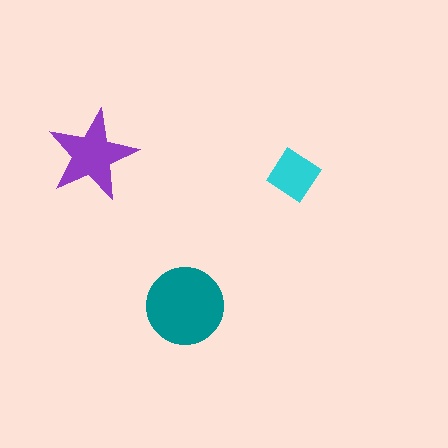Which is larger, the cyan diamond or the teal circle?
The teal circle.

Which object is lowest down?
The teal circle is bottommost.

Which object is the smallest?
The cyan diamond.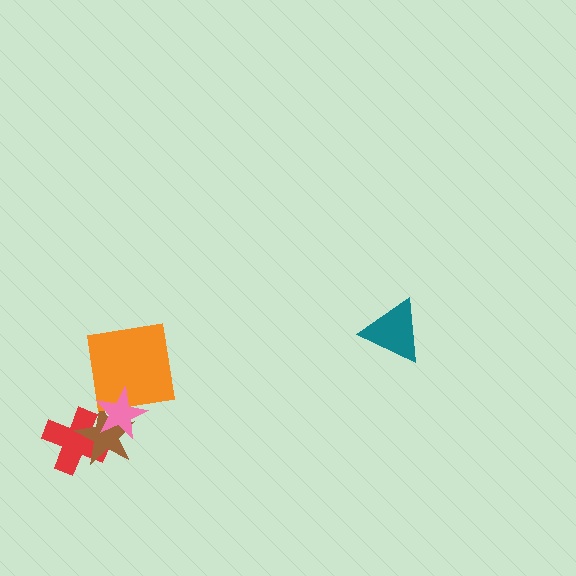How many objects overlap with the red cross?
2 objects overlap with the red cross.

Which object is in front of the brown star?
The pink star is in front of the brown star.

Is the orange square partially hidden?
Yes, it is partially covered by another shape.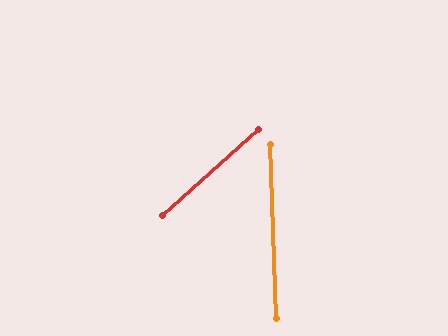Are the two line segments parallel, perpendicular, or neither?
Neither parallel nor perpendicular — they differ by about 50°.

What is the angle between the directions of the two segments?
Approximately 50 degrees.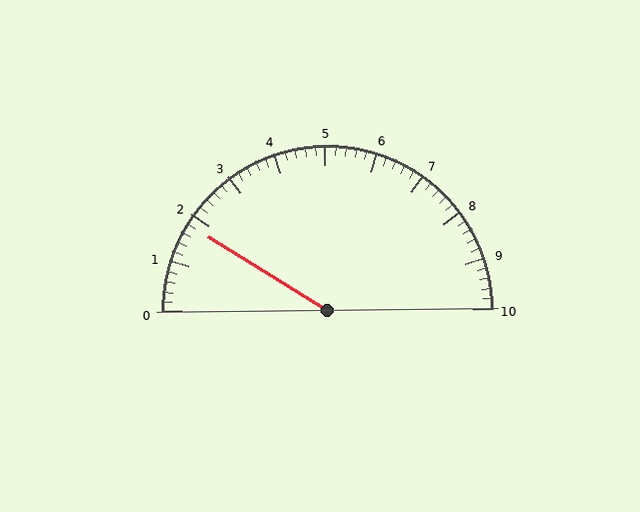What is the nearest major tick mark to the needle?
The nearest major tick mark is 2.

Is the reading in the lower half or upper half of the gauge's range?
The reading is in the lower half of the range (0 to 10).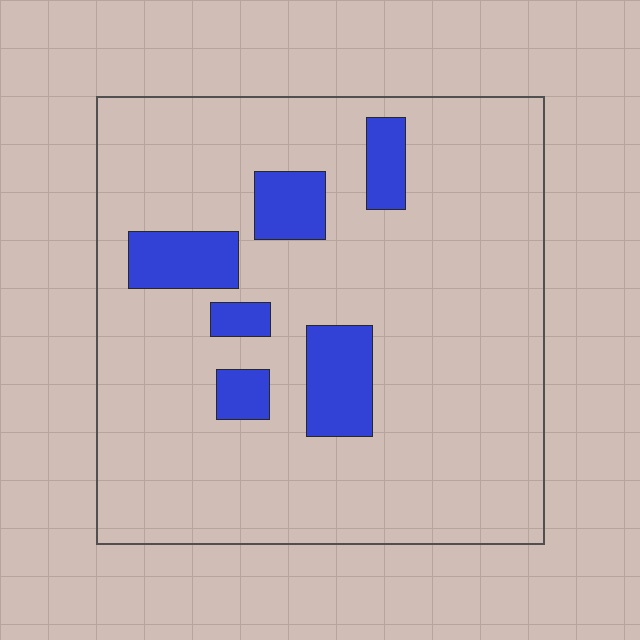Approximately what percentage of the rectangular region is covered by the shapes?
Approximately 15%.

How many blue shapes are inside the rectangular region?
6.